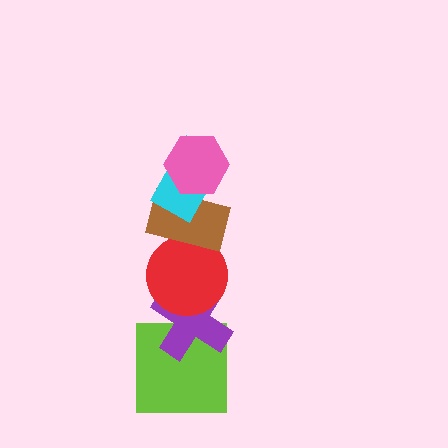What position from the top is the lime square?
The lime square is 6th from the top.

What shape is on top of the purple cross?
The red circle is on top of the purple cross.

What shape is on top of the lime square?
The purple cross is on top of the lime square.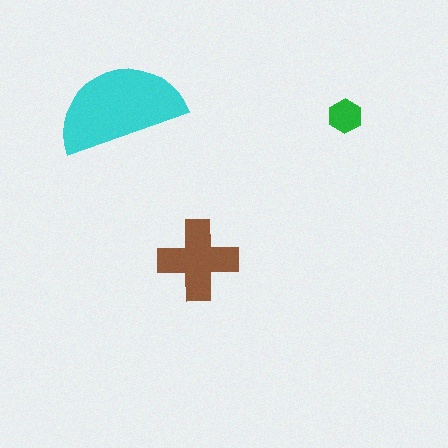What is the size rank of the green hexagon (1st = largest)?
3rd.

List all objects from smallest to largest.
The green hexagon, the brown cross, the cyan semicircle.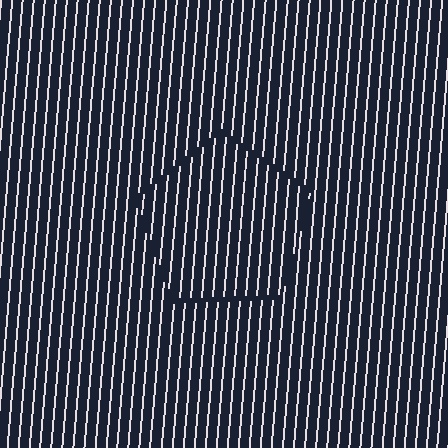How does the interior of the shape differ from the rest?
The interior of the shape contains the same grating, shifted by half a period — the contour is defined by the phase discontinuity where line-ends from the inner and outer gratings abut.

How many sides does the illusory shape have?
5 sides — the line-ends trace a pentagon.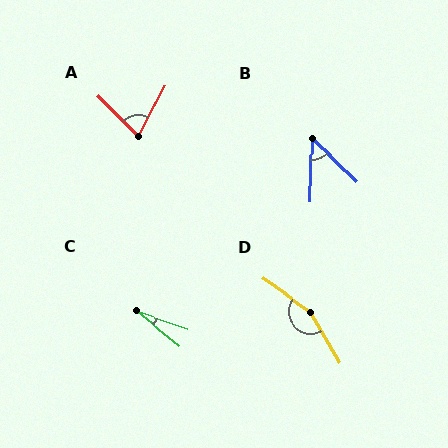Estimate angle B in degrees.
Approximately 48 degrees.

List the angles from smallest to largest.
C (21°), B (48°), A (72°), D (155°).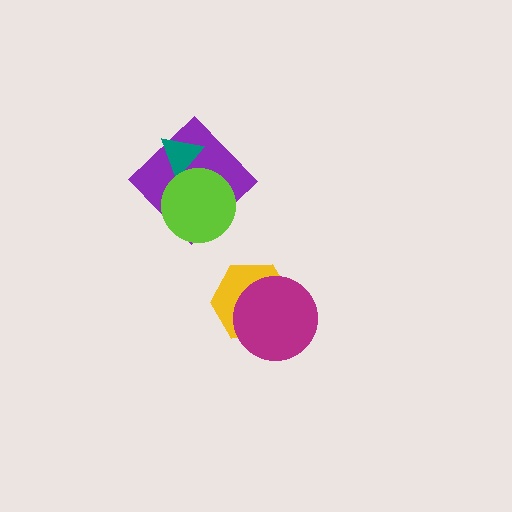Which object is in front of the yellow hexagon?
The magenta circle is in front of the yellow hexagon.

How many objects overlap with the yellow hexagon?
1 object overlaps with the yellow hexagon.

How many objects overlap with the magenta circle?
1 object overlaps with the magenta circle.